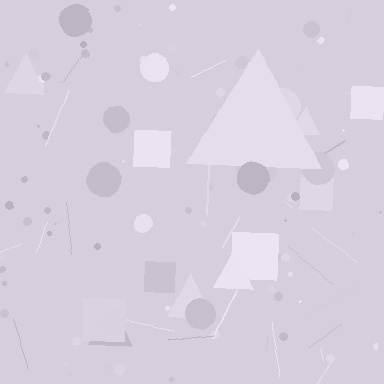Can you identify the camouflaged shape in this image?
The camouflaged shape is a triangle.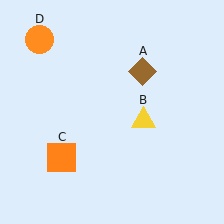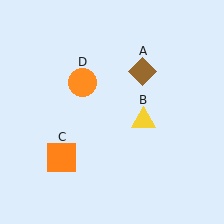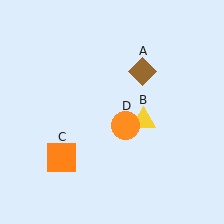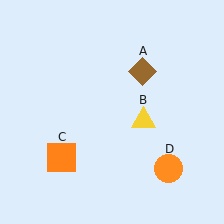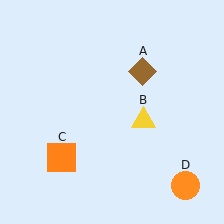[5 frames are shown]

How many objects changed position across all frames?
1 object changed position: orange circle (object D).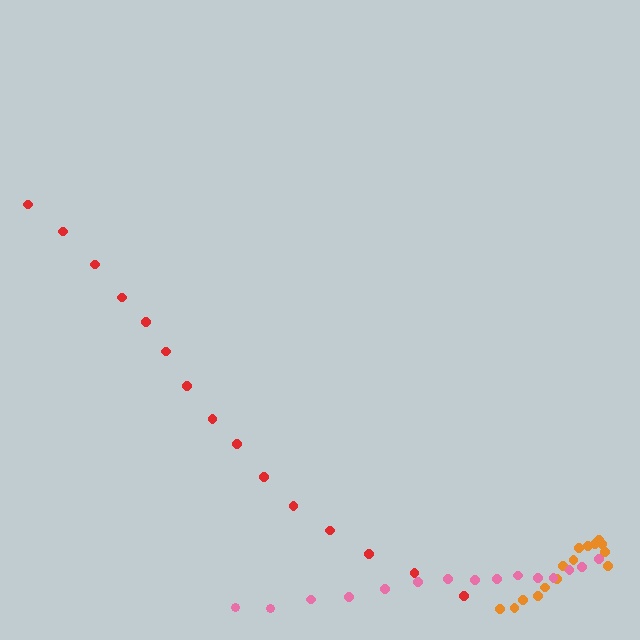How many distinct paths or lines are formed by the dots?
There are 3 distinct paths.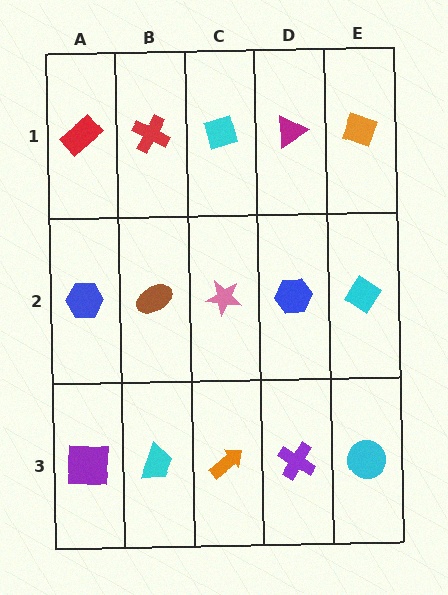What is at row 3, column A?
A purple square.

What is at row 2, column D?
A blue hexagon.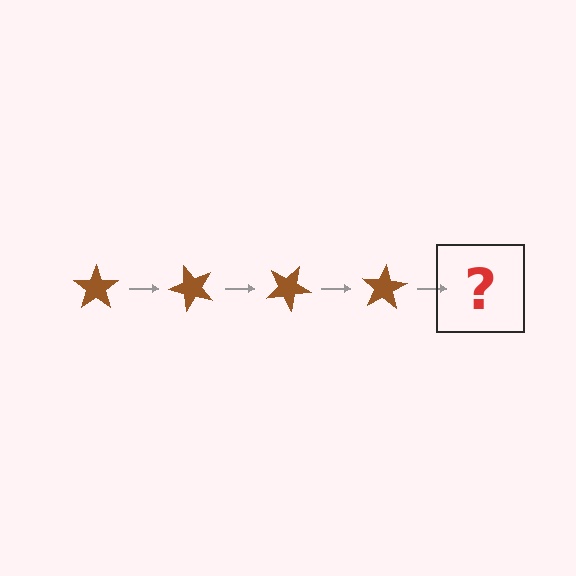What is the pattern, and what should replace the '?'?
The pattern is that the star rotates 50 degrees each step. The '?' should be a brown star rotated 200 degrees.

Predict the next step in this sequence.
The next step is a brown star rotated 200 degrees.